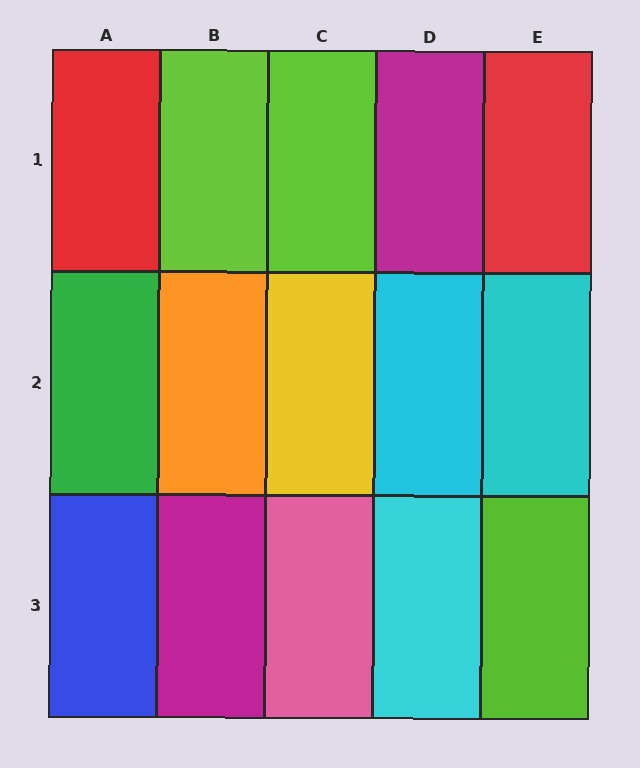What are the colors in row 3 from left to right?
Blue, magenta, pink, cyan, lime.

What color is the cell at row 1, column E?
Red.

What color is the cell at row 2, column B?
Orange.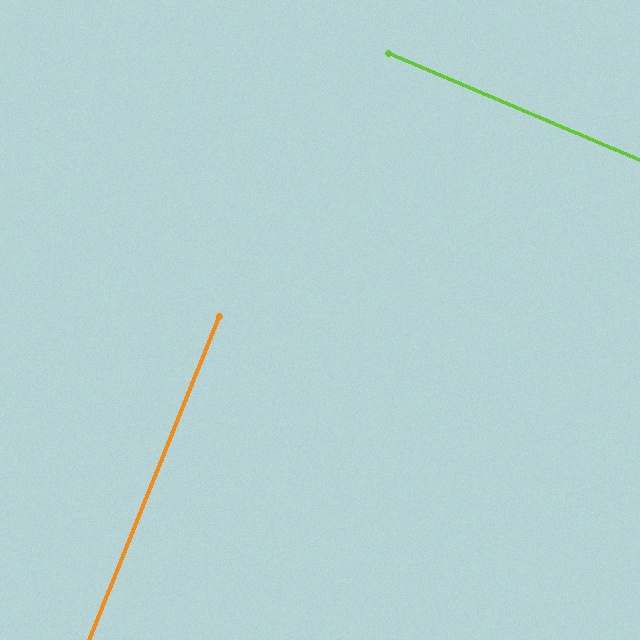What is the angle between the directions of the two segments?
Approximately 89 degrees.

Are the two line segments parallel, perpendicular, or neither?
Perpendicular — they meet at approximately 89°.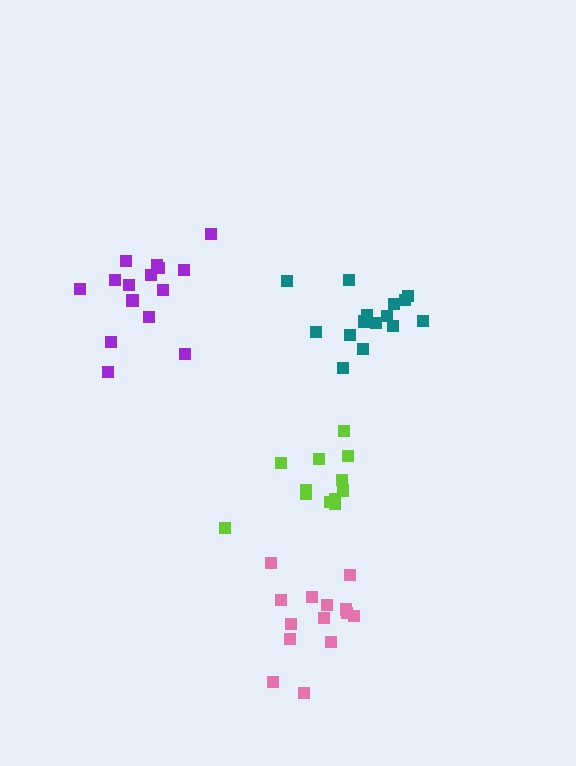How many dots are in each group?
Group 1: 15 dots, Group 2: 12 dots, Group 3: 15 dots, Group 4: 14 dots (56 total).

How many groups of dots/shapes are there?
There are 4 groups.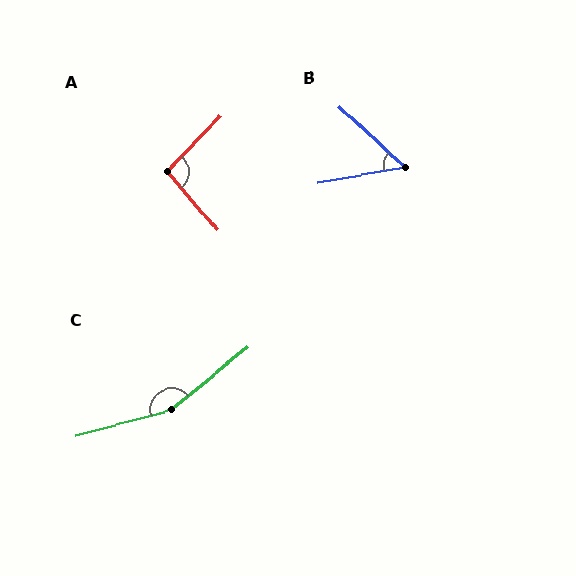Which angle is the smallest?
B, at approximately 53 degrees.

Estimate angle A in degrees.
Approximately 95 degrees.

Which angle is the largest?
C, at approximately 156 degrees.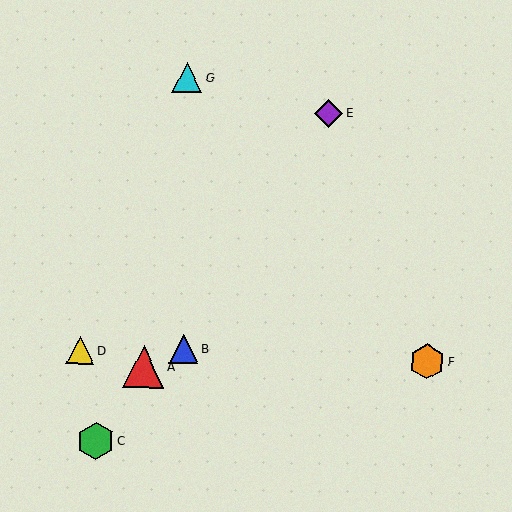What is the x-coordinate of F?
Object F is at x≈427.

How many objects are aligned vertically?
2 objects (B, G) are aligned vertically.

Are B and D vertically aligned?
No, B is at x≈183 and D is at x≈80.